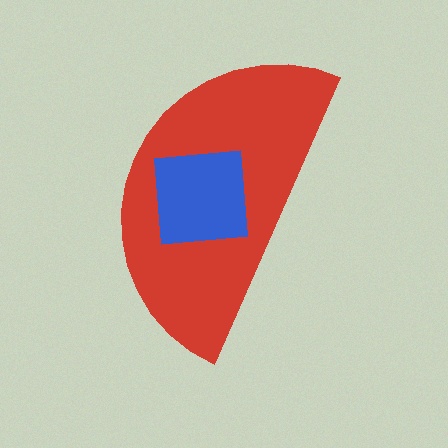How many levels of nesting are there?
2.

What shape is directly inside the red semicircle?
The blue square.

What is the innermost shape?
The blue square.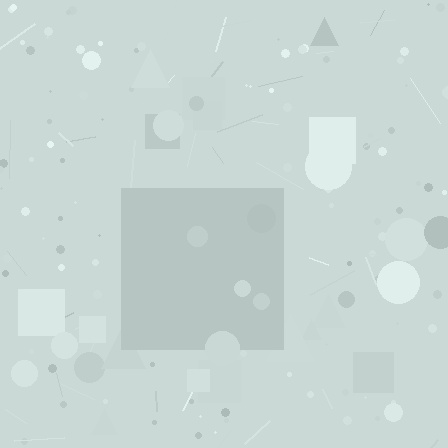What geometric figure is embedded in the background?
A square is embedded in the background.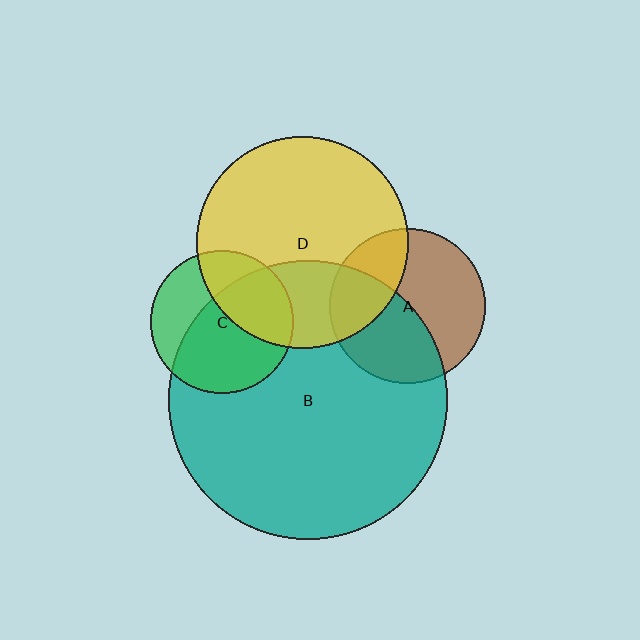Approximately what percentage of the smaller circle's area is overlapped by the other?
Approximately 30%.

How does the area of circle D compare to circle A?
Approximately 1.9 times.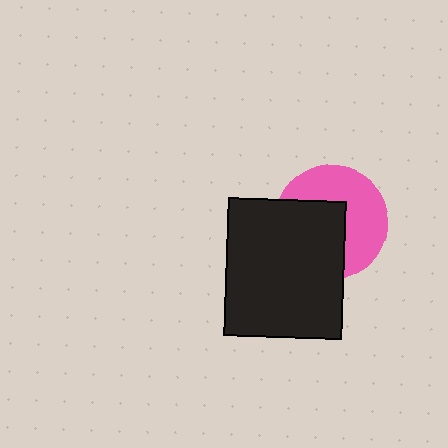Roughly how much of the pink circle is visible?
About half of it is visible (roughly 53%).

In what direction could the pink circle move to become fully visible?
The pink circle could move toward the upper-right. That would shift it out from behind the black rectangle entirely.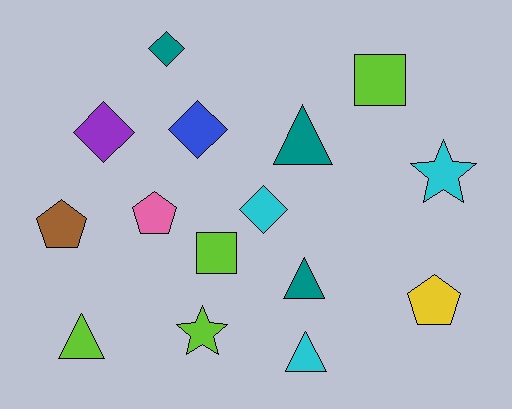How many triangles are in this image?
There are 4 triangles.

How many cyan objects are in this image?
There are 3 cyan objects.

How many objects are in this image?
There are 15 objects.